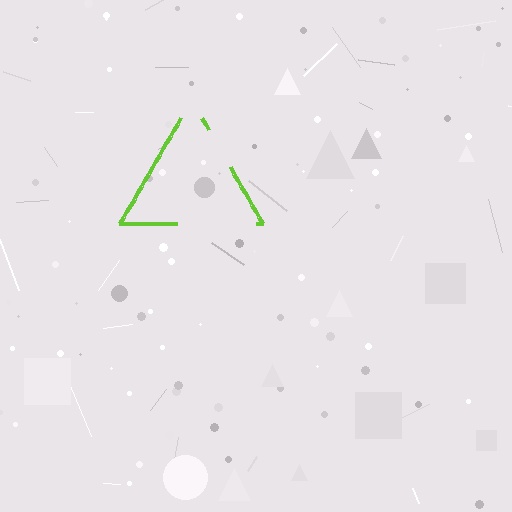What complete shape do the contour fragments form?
The contour fragments form a triangle.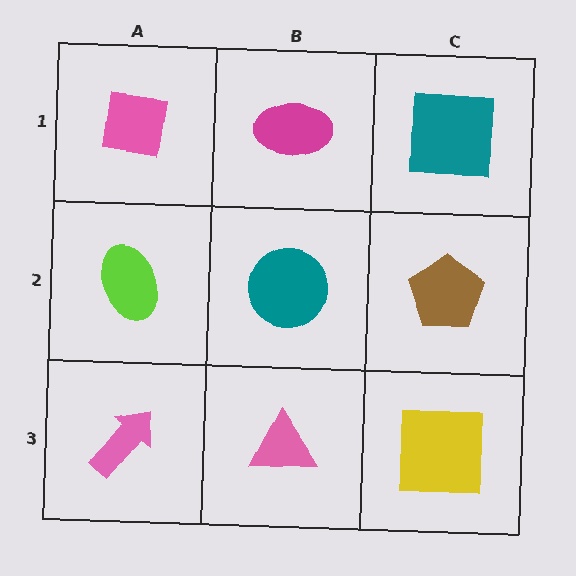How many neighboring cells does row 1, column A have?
2.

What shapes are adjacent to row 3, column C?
A brown pentagon (row 2, column C), a pink triangle (row 3, column B).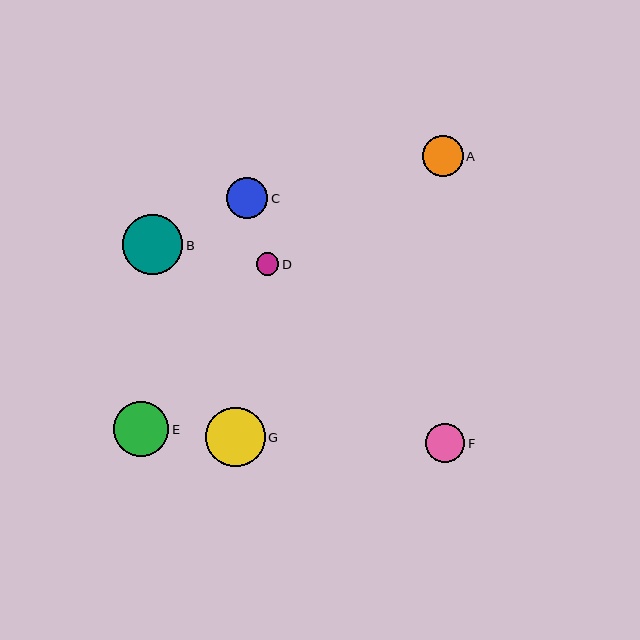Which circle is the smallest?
Circle D is the smallest with a size of approximately 22 pixels.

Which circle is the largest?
Circle B is the largest with a size of approximately 60 pixels.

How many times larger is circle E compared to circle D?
Circle E is approximately 2.5 times the size of circle D.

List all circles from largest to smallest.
From largest to smallest: B, G, E, C, A, F, D.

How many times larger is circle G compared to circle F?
Circle G is approximately 1.5 times the size of circle F.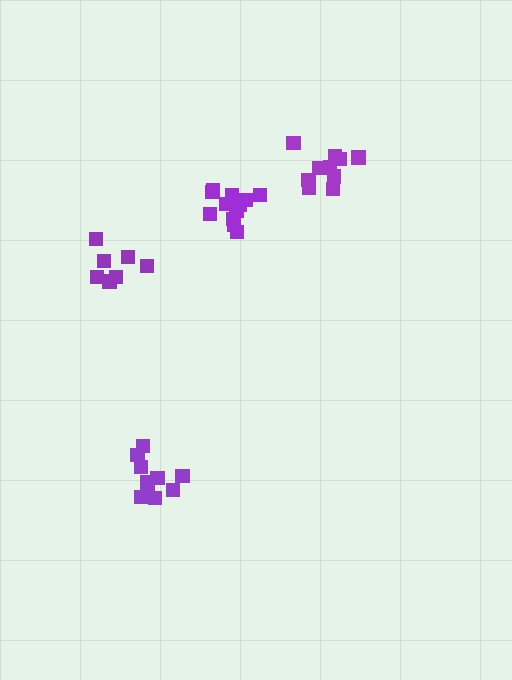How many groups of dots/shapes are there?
There are 4 groups.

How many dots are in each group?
Group 1: 10 dots, Group 2: 12 dots, Group 3: 7 dots, Group 4: 10 dots (39 total).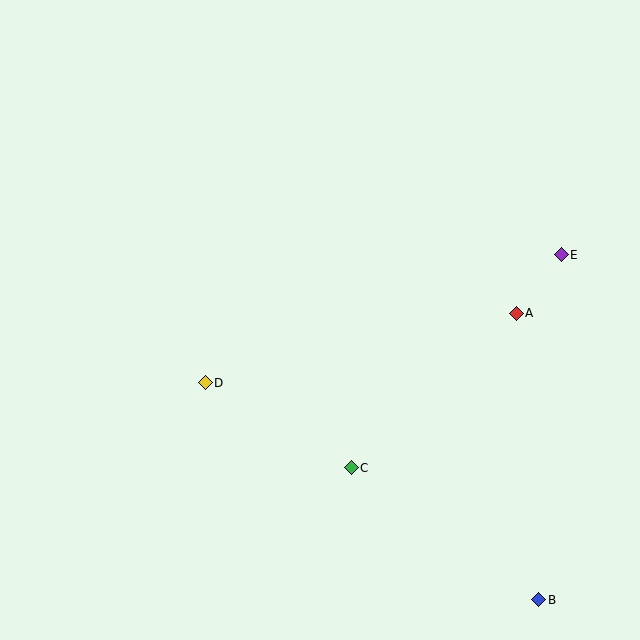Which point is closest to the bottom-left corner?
Point D is closest to the bottom-left corner.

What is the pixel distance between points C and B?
The distance between C and B is 229 pixels.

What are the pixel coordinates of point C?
Point C is at (351, 468).